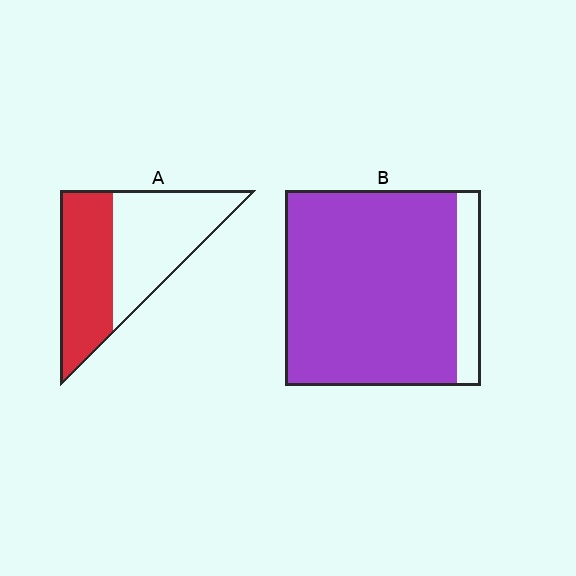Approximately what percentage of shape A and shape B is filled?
A is approximately 45% and B is approximately 90%.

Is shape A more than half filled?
Roughly half.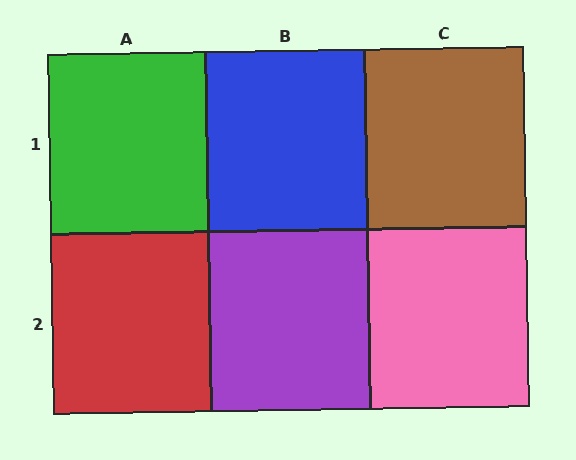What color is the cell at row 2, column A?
Red.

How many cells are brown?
1 cell is brown.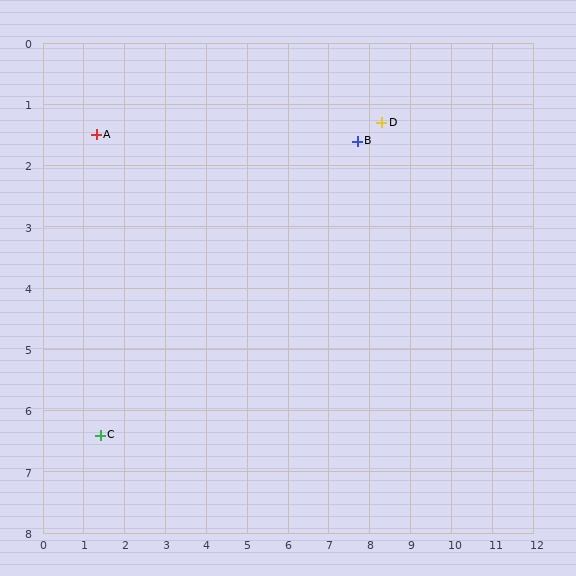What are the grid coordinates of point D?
Point D is at approximately (8.3, 1.3).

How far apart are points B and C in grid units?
Points B and C are about 7.9 grid units apart.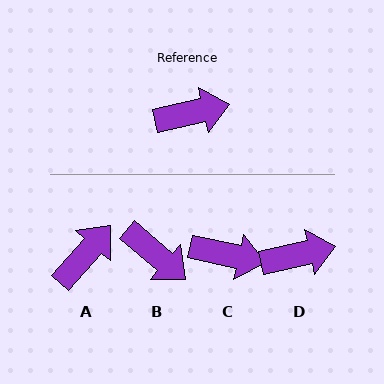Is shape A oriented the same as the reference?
No, it is off by about 36 degrees.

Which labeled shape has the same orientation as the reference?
D.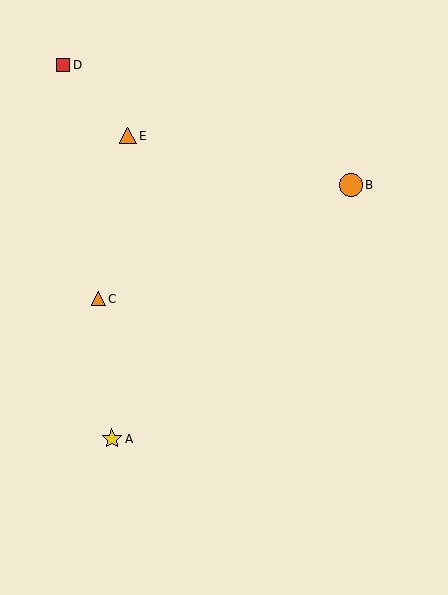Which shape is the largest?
The orange circle (labeled B) is the largest.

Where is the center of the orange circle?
The center of the orange circle is at (351, 185).